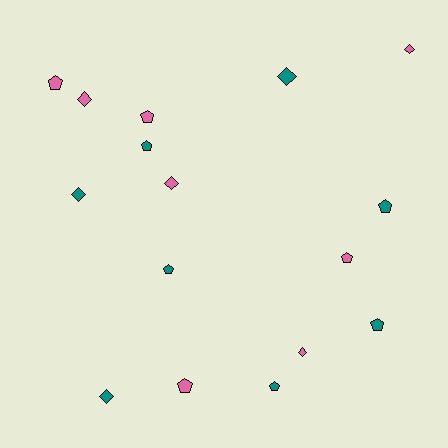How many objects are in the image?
There are 16 objects.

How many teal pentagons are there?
There are 5 teal pentagons.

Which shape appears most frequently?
Pentagon, with 9 objects.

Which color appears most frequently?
Pink, with 8 objects.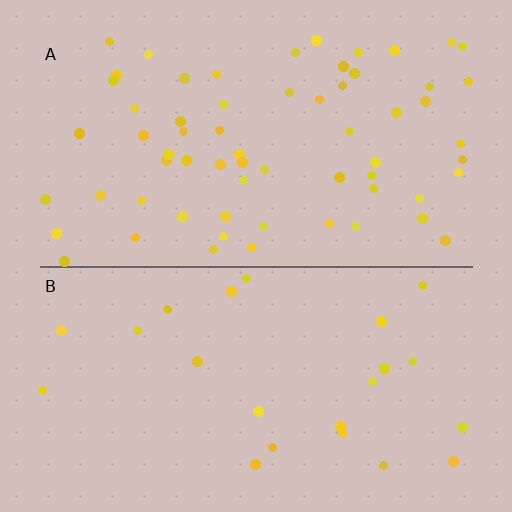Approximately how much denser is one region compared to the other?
Approximately 2.8× — region A over region B.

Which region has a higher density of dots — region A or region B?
A (the top).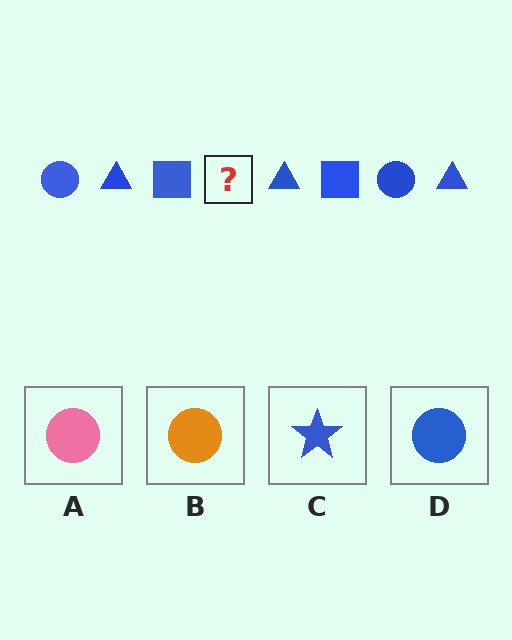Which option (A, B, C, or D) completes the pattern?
D.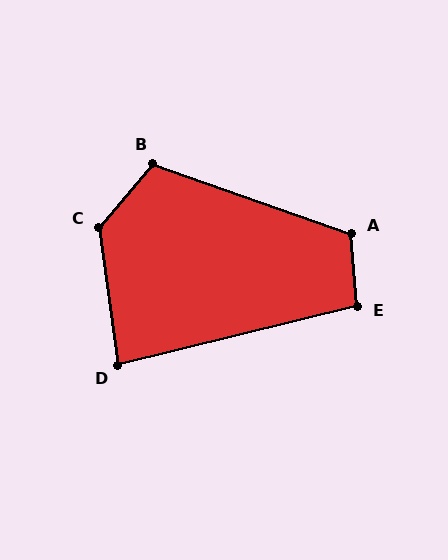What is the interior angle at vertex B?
Approximately 111 degrees (obtuse).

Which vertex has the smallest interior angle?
D, at approximately 84 degrees.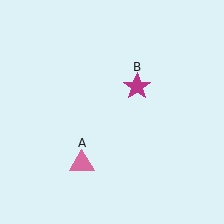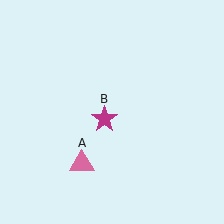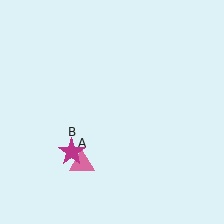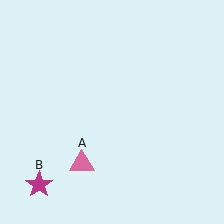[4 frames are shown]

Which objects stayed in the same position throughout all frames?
Pink triangle (object A) remained stationary.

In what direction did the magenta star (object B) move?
The magenta star (object B) moved down and to the left.